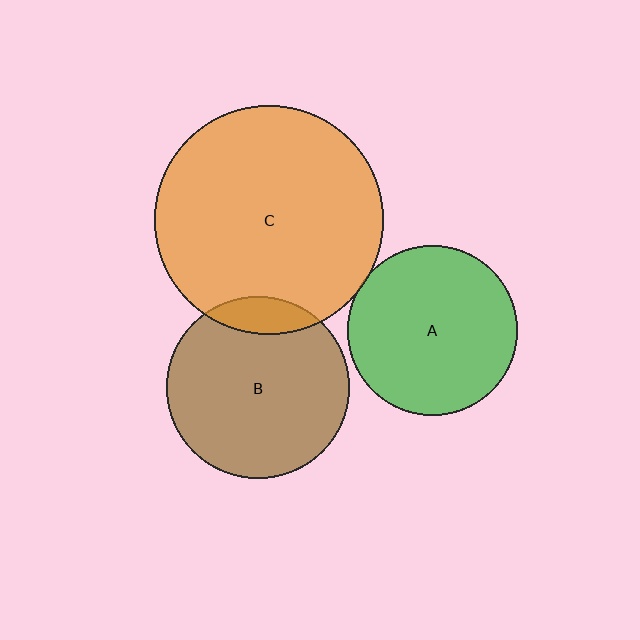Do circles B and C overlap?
Yes.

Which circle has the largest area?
Circle C (orange).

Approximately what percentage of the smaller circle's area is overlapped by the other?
Approximately 10%.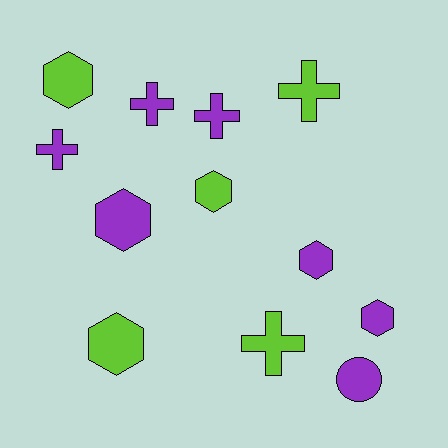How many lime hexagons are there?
There are 3 lime hexagons.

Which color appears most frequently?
Purple, with 7 objects.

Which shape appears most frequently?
Hexagon, with 6 objects.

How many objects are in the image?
There are 12 objects.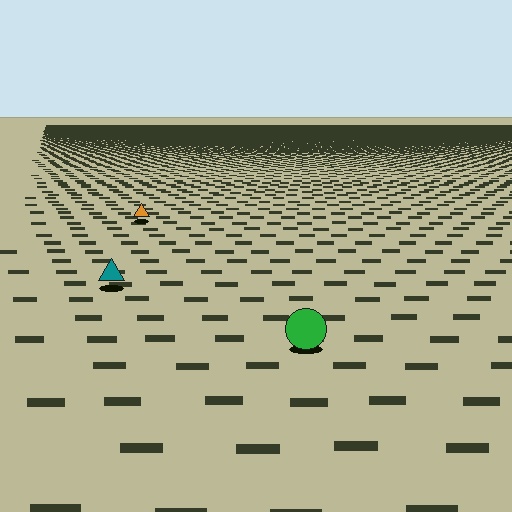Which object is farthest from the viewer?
The orange triangle is farthest from the viewer. It appears smaller and the ground texture around it is denser.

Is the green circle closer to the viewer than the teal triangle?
Yes. The green circle is closer — you can tell from the texture gradient: the ground texture is coarser near it.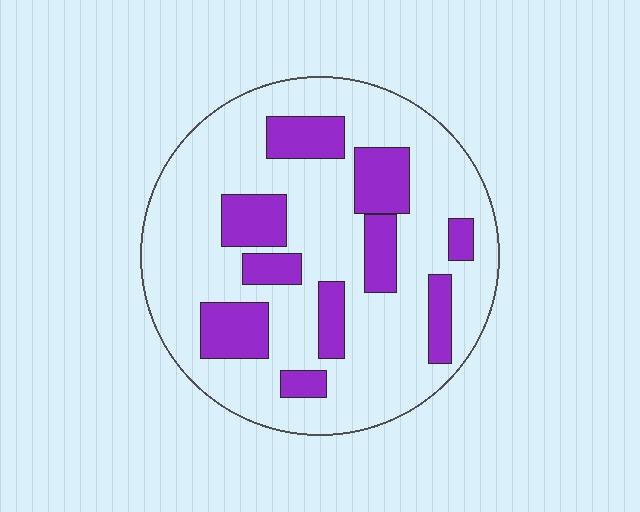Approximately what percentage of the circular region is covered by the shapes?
Approximately 25%.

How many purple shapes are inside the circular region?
10.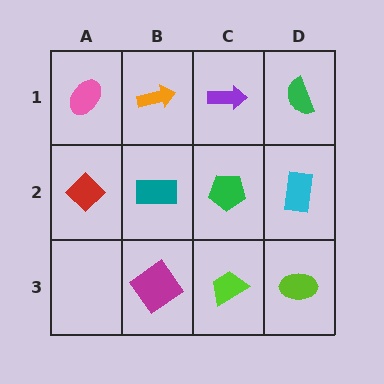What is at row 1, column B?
An orange arrow.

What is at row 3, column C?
A lime trapezoid.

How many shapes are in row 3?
3 shapes.